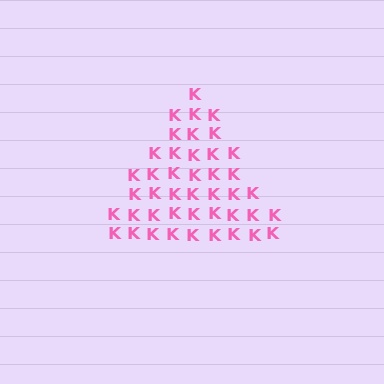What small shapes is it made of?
It is made of small letter K's.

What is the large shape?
The large shape is a triangle.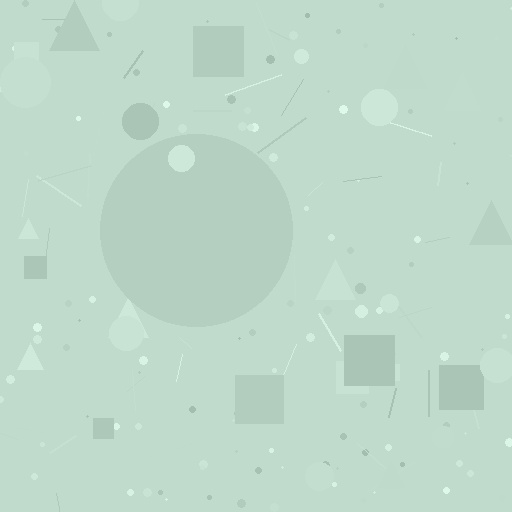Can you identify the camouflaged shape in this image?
The camouflaged shape is a circle.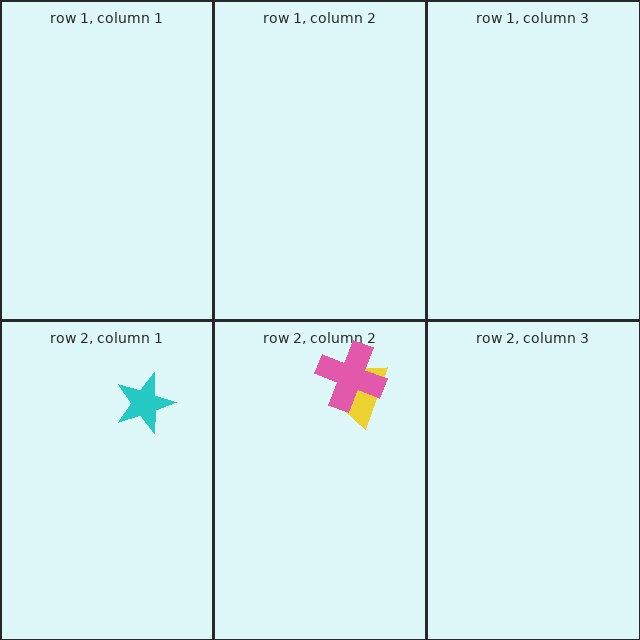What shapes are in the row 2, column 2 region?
The yellow trapezoid, the pink cross.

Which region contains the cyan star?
The row 2, column 1 region.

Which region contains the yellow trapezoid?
The row 2, column 2 region.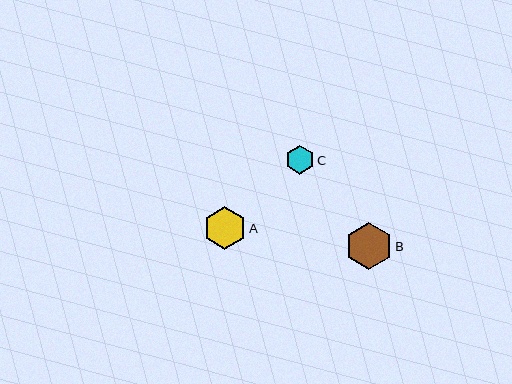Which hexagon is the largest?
Hexagon B is the largest with a size of approximately 47 pixels.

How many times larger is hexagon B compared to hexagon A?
Hexagon B is approximately 1.1 times the size of hexagon A.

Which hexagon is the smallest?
Hexagon C is the smallest with a size of approximately 28 pixels.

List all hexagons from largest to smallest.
From largest to smallest: B, A, C.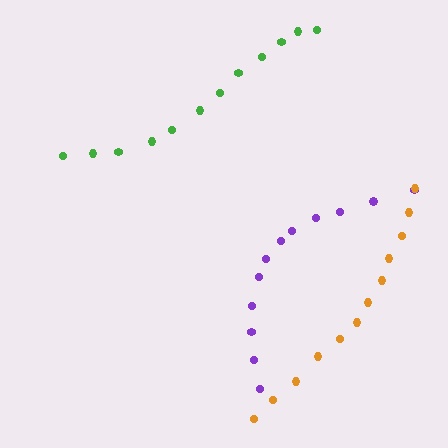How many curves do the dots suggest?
There are 3 distinct paths.